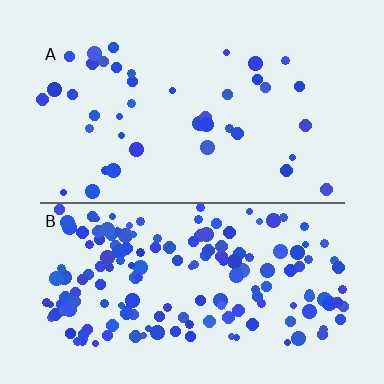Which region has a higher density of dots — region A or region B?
B (the bottom).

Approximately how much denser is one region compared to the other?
Approximately 4.1× — region B over region A.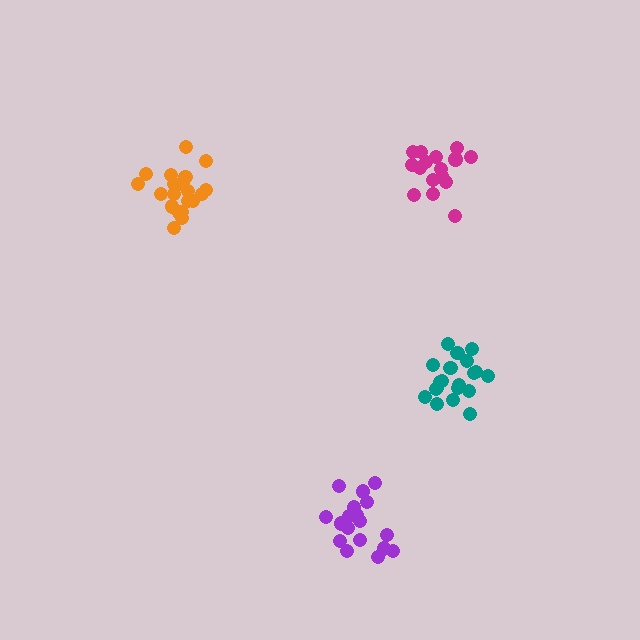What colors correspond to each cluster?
The clusters are colored: magenta, orange, purple, teal.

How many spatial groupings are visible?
There are 4 spatial groupings.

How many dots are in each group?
Group 1: 16 dots, Group 2: 20 dots, Group 3: 18 dots, Group 4: 20 dots (74 total).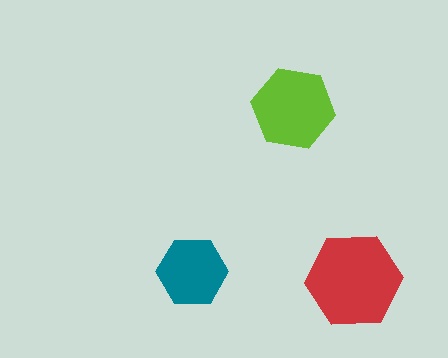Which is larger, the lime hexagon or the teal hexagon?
The lime one.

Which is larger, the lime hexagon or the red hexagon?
The red one.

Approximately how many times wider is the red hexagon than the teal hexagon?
About 1.5 times wider.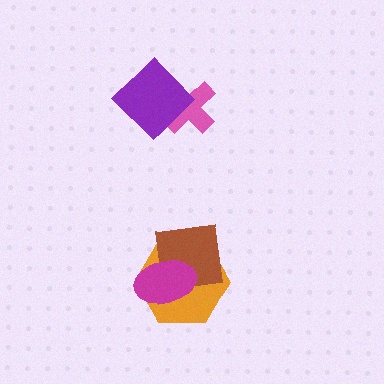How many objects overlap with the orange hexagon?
2 objects overlap with the orange hexagon.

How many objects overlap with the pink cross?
1 object overlaps with the pink cross.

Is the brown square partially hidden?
Yes, it is partially covered by another shape.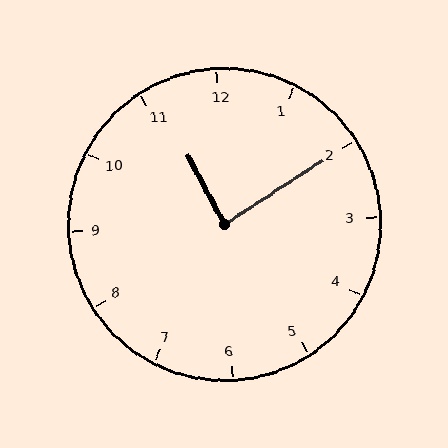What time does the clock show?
11:10.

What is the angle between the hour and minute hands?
Approximately 85 degrees.